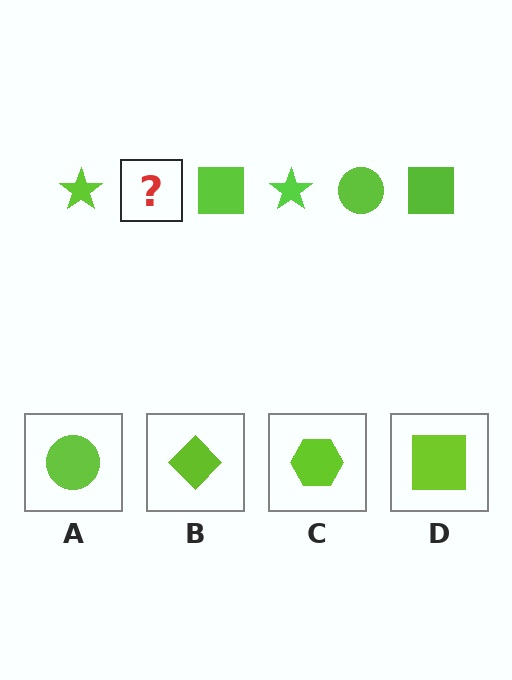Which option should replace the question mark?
Option A.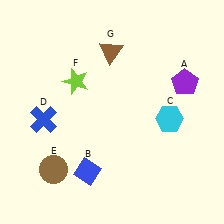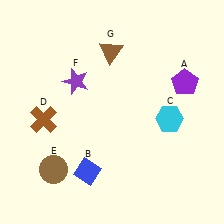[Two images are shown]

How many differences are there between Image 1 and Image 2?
There are 2 differences between the two images.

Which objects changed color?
D changed from blue to brown. F changed from lime to purple.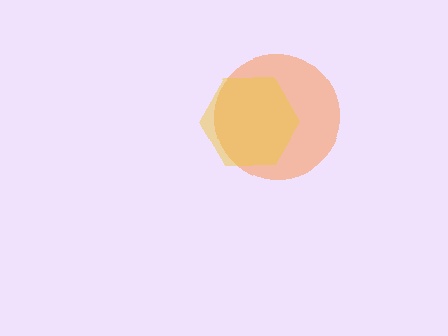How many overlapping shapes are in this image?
There are 2 overlapping shapes in the image.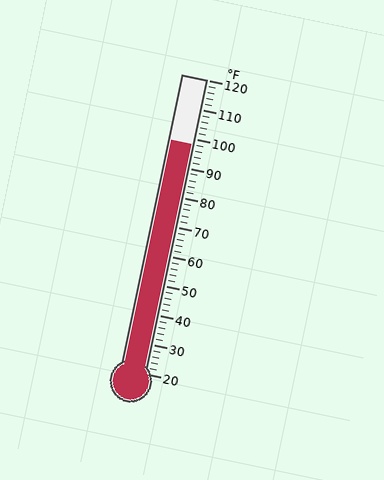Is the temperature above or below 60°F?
The temperature is above 60°F.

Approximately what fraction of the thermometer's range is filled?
The thermometer is filled to approximately 80% of its range.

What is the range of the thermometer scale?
The thermometer scale ranges from 20°F to 120°F.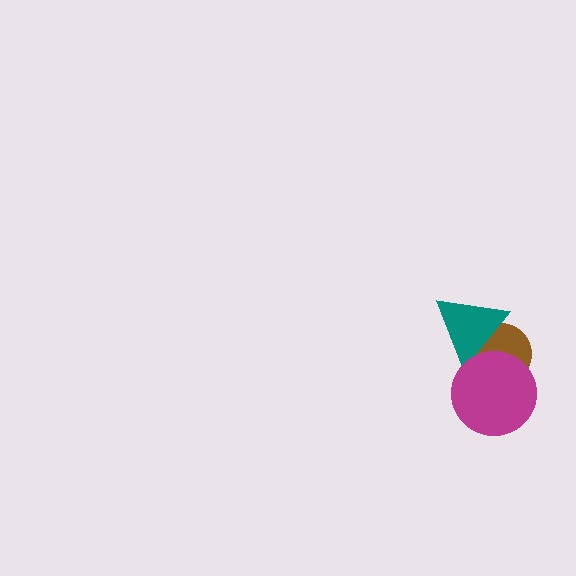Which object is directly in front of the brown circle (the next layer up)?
The teal triangle is directly in front of the brown circle.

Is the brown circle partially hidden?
Yes, it is partially covered by another shape.